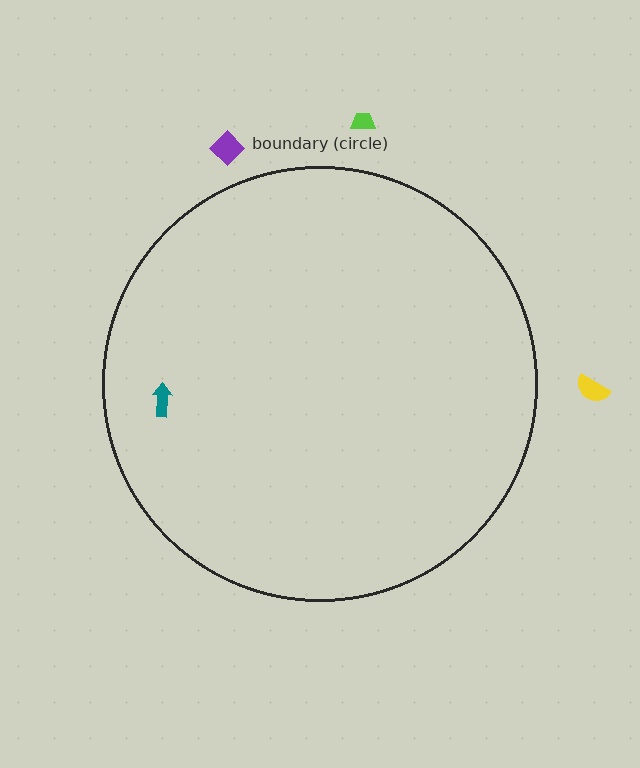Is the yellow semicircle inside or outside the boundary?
Outside.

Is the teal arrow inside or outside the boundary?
Inside.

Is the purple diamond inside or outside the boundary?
Outside.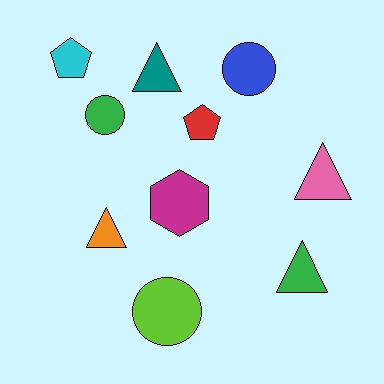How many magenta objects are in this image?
There is 1 magenta object.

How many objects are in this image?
There are 10 objects.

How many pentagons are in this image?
There are 2 pentagons.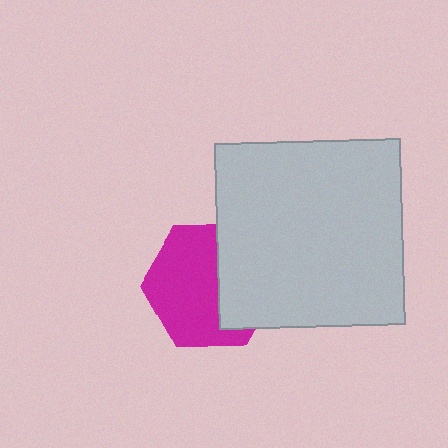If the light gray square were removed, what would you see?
You would see the complete magenta hexagon.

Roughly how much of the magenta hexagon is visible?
About half of it is visible (roughly 61%).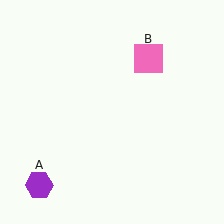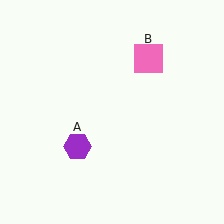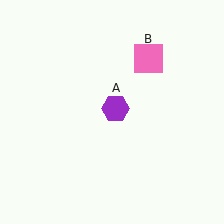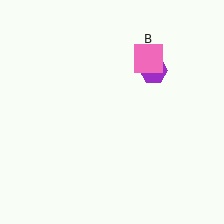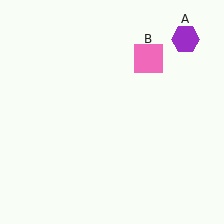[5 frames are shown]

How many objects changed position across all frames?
1 object changed position: purple hexagon (object A).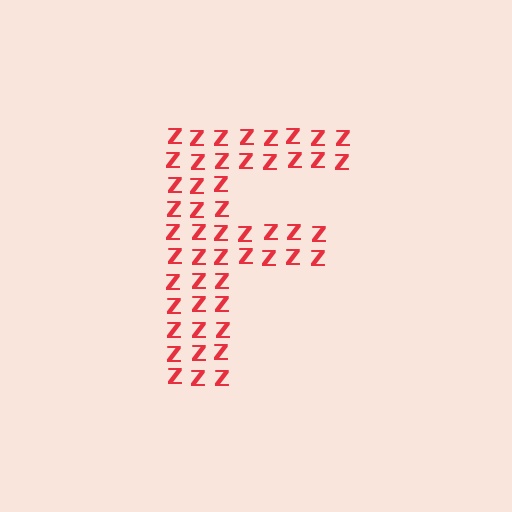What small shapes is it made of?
It is made of small letter Z's.